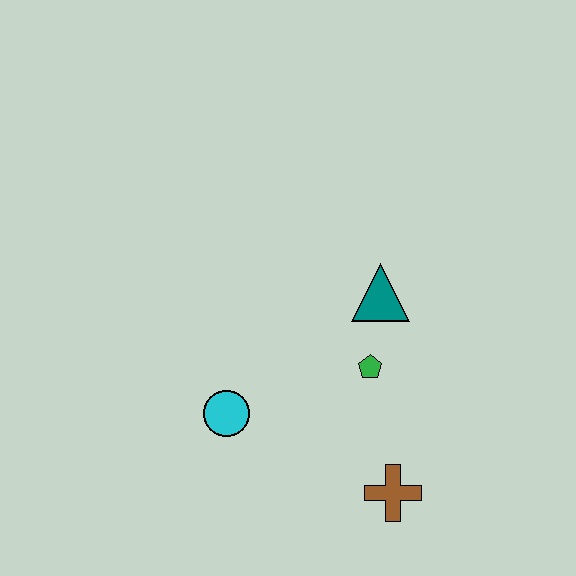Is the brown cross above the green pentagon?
No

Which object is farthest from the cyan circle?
The teal triangle is farthest from the cyan circle.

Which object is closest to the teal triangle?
The green pentagon is closest to the teal triangle.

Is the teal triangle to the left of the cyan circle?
No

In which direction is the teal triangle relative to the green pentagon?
The teal triangle is above the green pentagon.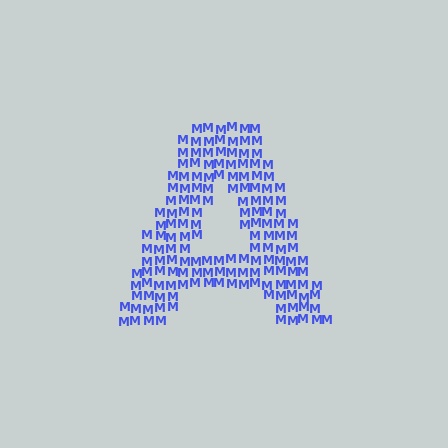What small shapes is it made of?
It is made of small letter M's.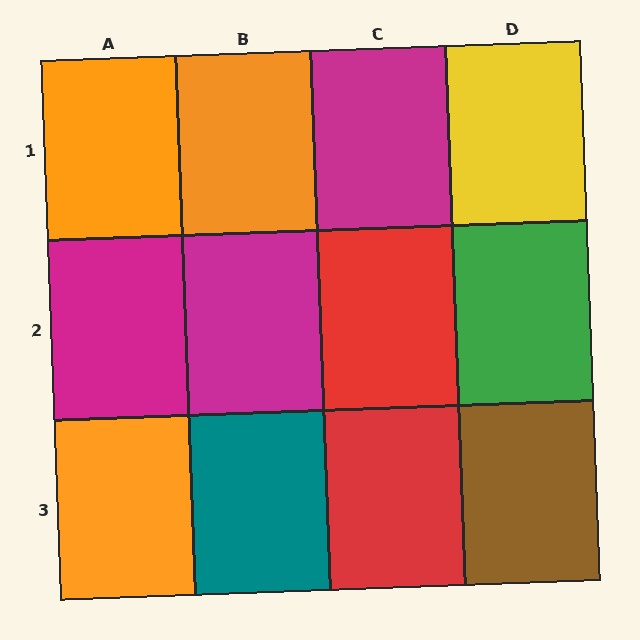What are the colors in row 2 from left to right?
Magenta, magenta, red, green.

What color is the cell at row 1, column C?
Magenta.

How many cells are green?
1 cell is green.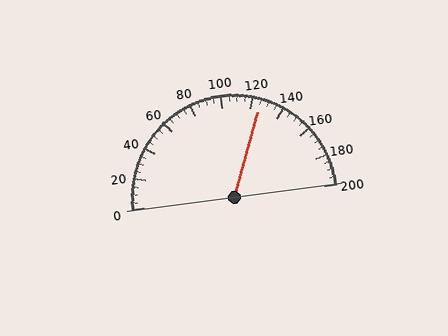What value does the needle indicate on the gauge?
The needle indicates approximately 125.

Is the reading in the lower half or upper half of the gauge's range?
The reading is in the upper half of the range (0 to 200).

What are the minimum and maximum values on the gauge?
The gauge ranges from 0 to 200.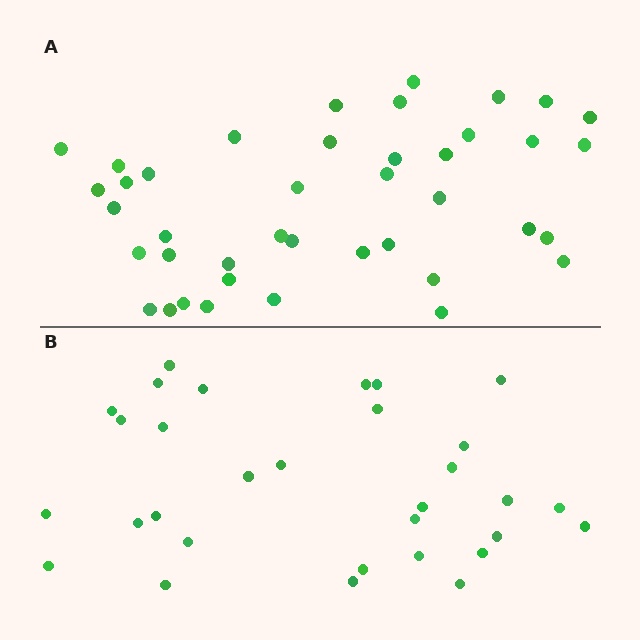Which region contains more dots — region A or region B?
Region A (the top region) has more dots.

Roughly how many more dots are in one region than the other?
Region A has roughly 10 or so more dots than region B.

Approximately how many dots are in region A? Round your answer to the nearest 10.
About 40 dots. (The exact count is 41, which rounds to 40.)